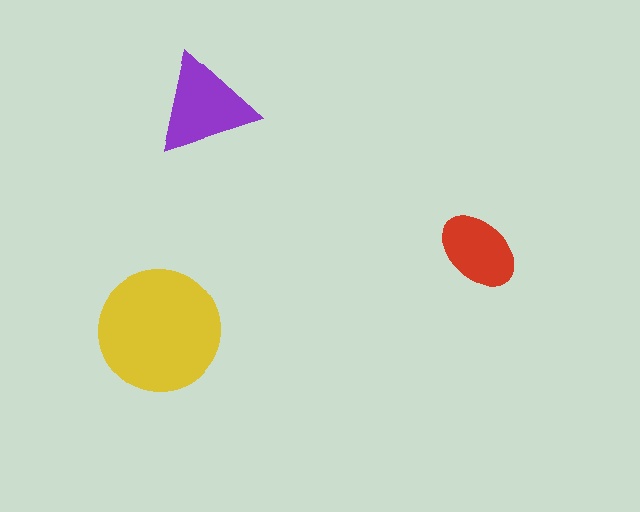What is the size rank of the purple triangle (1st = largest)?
2nd.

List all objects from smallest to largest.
The red ellipse, the purple triangle, the yellow circle.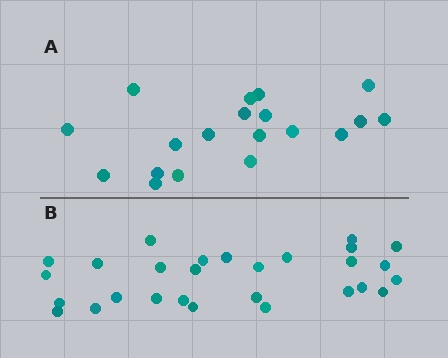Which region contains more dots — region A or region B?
Region B (the bottom region) has more dots.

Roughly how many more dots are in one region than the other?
Region B has roughly 8 or so more dots than region A.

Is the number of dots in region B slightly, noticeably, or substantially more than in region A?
Region B has substantially more. The ratio is roughly 1.5 to 1.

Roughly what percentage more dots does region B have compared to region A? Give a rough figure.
About 45% more.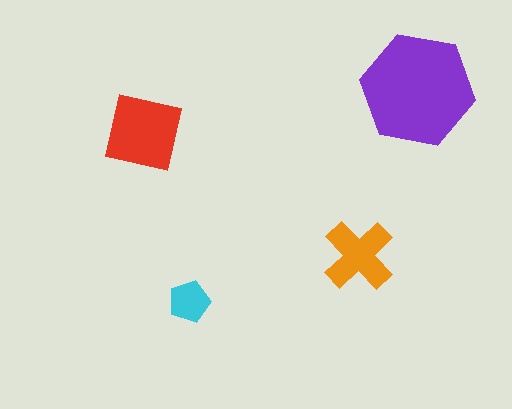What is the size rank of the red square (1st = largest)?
2nd.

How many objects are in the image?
There are 4 objects in the image.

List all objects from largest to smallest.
The purple hexagon, the red square, the orange cross, the cyan pentagon.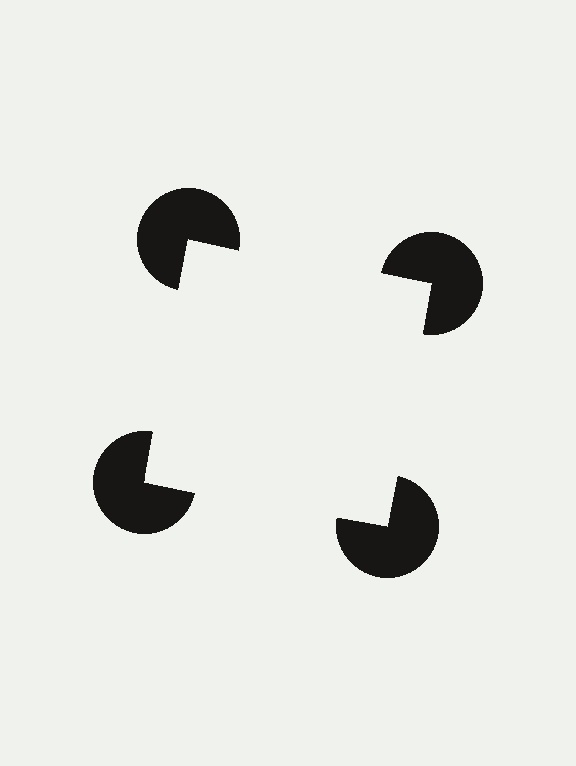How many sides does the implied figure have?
4 sides.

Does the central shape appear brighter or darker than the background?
It typically appears slightly brighter than the background, even though no actual brightness change is drawn.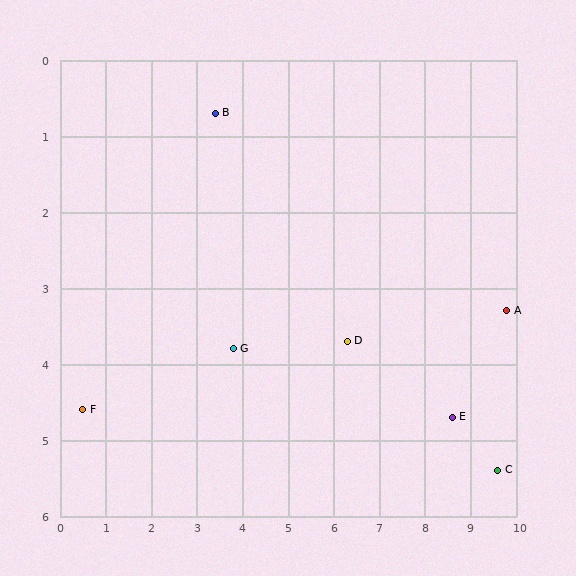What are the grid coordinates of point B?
Point B is at approximately (3.4, 0.7).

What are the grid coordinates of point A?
Point A is at approximately (9.8, 3.3).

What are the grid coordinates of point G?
Point G is at approximately (3.8, 3.8).